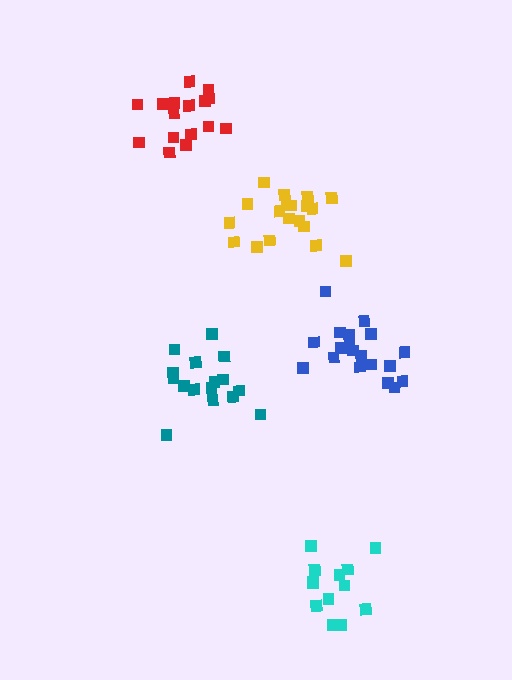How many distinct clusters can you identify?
There are 5 distinct clusters.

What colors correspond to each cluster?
The clusters are colored: red, cyan, yellow, blue, teal.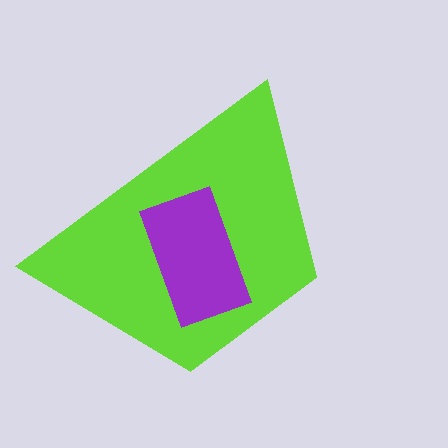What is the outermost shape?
The lime trapezoid.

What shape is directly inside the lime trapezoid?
The purple rectangle.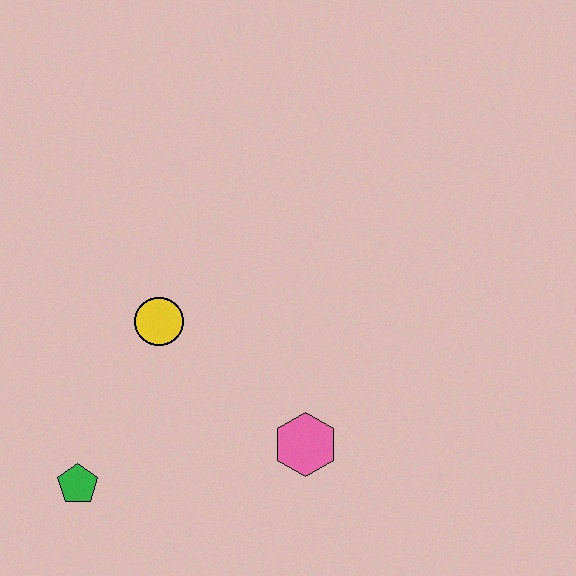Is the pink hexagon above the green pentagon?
Yes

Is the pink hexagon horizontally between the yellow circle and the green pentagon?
No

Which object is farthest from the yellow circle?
The pink hexagon is farthest from the yellow circle.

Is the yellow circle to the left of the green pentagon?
No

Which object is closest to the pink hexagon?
The yellow circle is closest to the pink hexagon.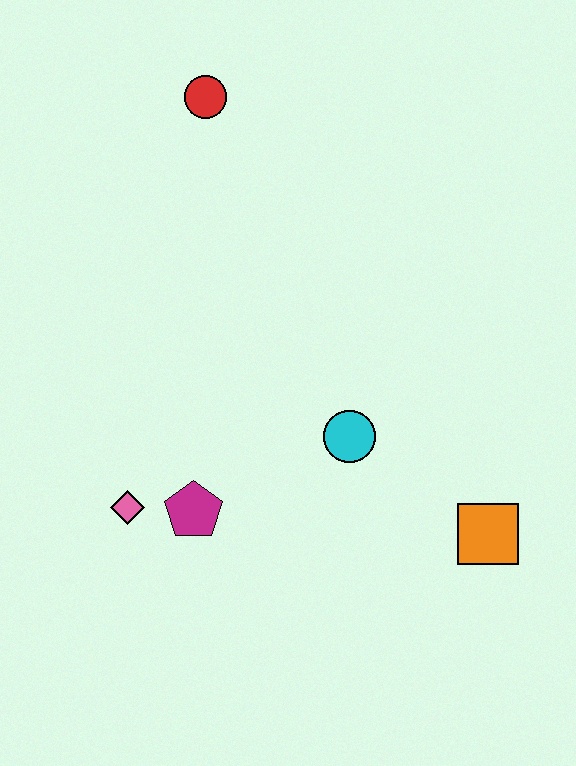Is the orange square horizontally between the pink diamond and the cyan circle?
No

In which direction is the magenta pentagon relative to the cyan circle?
The magenta pentagon is to the left of the cyan circle.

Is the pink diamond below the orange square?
No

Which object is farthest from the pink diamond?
The red circle is farthest from the pink diamond.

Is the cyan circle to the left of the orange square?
Yes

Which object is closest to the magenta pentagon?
The pink diamond is closest to the magenta pentagon.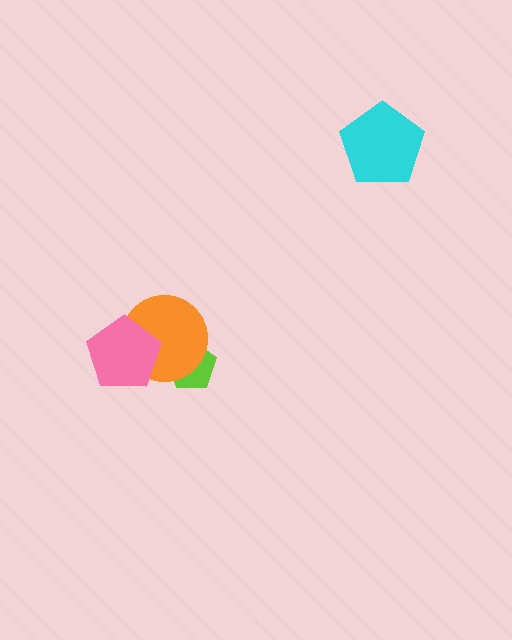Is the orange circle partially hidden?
Yes, it is partially covered by another shape.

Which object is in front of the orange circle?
The pink pentagon is in front of the orange circle.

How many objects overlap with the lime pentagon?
1 object overlaps with the lime pentagon.